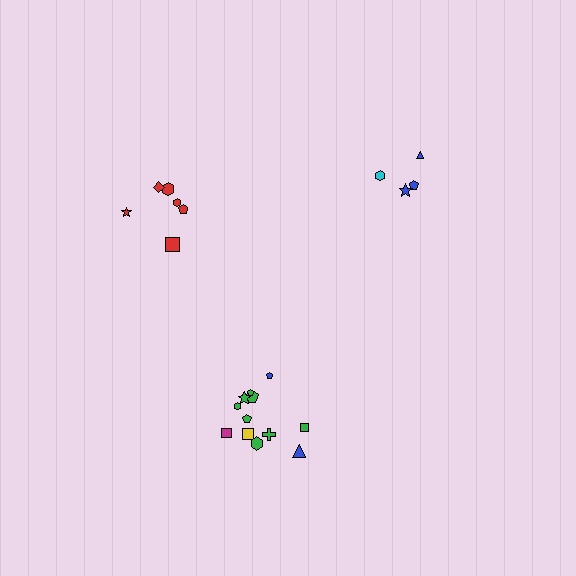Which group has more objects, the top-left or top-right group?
The top-left group.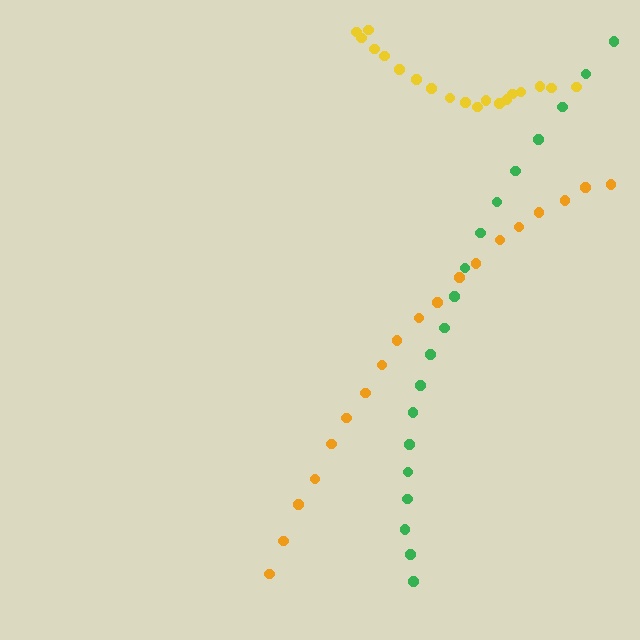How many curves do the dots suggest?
There are 3 distinct paths.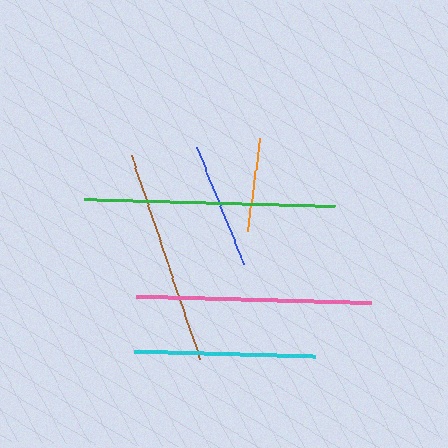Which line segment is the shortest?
The orange line is the shortest at approximately 94 pixels.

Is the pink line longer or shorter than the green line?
The green line is longer than the pink line.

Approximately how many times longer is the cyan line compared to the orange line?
The cyan line is approximately 1.9 times the length of the orange line.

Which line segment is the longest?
The green line is the longest at approximately 251 pixels.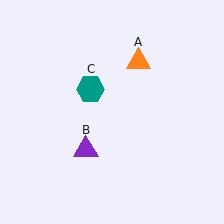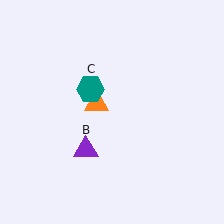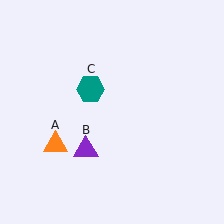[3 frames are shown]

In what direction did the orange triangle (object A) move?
The orange triangle (object A) moved down and to the left.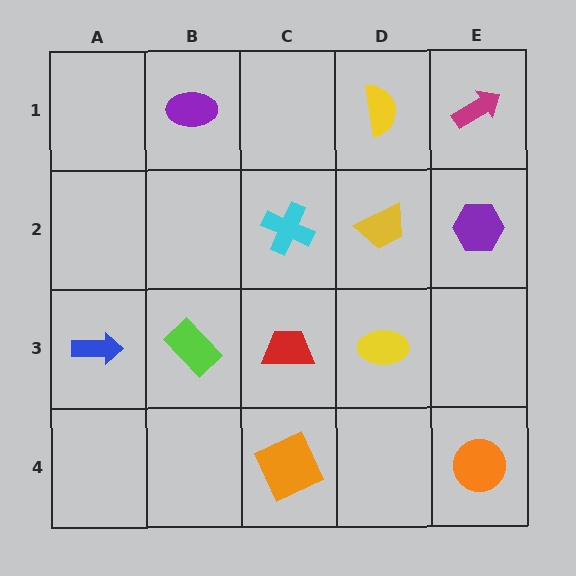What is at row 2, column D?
A yellow trapezoid.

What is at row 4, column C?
An orange square.